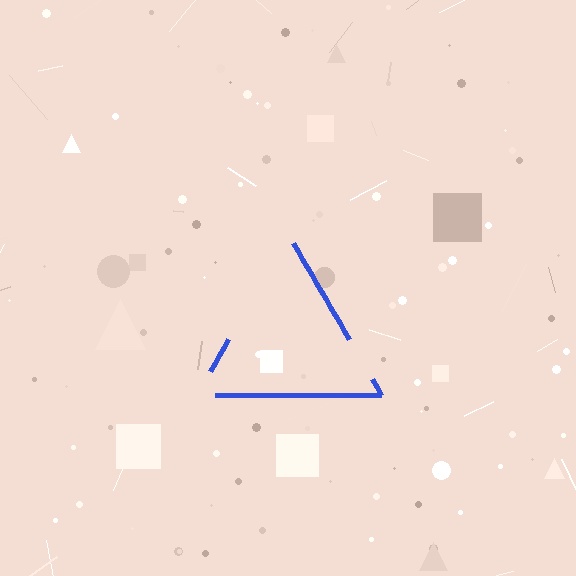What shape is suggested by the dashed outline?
The dashed outline suggests a triangle.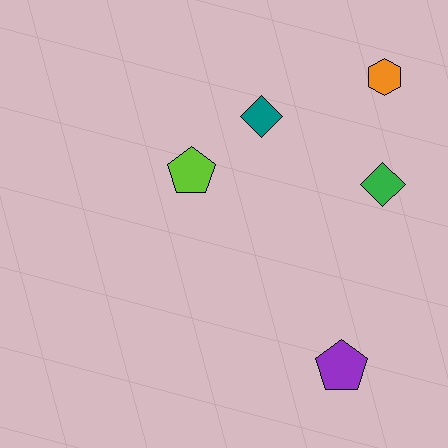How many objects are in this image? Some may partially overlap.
There are 5 objects.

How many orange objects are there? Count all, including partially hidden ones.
There is 1 orange object.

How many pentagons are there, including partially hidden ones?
There are 2 pentagons.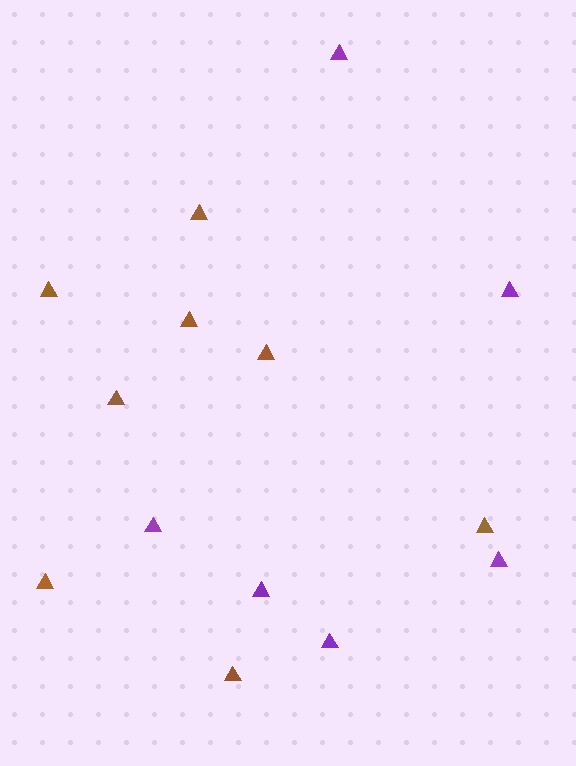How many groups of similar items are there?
There are 2 groups: one group of purple triangles (6) and one group of brown triangles (8).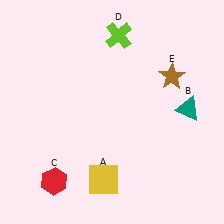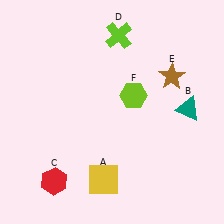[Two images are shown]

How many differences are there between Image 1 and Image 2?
There is 1 difference between the two images.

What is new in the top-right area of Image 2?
A lime hexagon (F) was added in the top-right area of Image 2.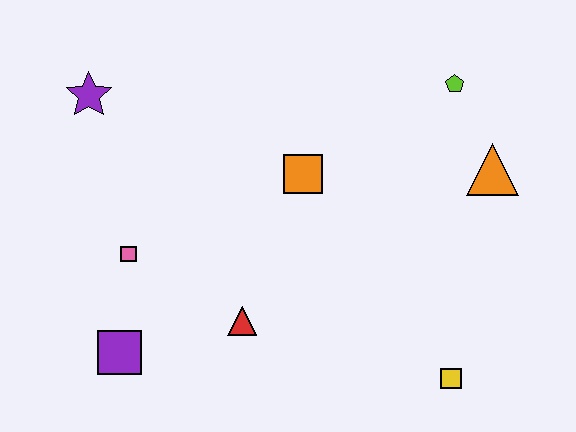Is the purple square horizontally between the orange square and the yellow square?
No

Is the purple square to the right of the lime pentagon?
No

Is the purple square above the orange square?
No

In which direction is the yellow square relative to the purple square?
The yellow square is to the right of the purple square.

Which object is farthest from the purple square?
The lime pentagon is farthest from the purple square.